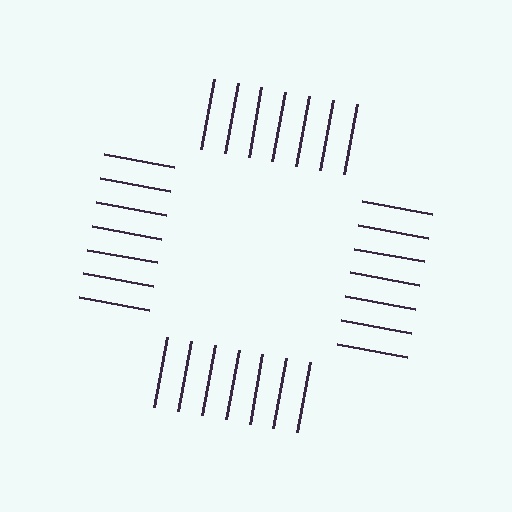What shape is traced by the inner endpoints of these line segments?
An illusory square — the line segments terminate on its edges but no continuous stroke is drawn.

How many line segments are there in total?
28 — 7 along each of the 4 edges.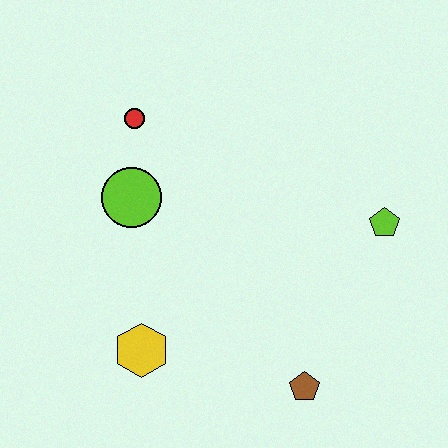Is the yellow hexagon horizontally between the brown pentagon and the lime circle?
Yes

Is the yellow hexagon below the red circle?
Yes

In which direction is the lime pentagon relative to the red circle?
The lime pentagon is to the right of the red circle.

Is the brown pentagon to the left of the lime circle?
No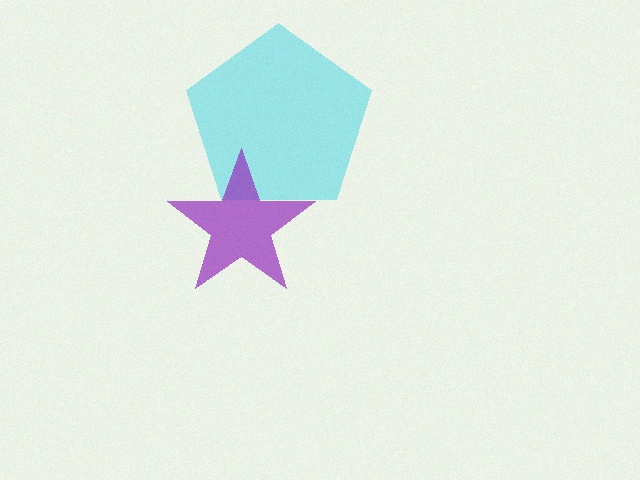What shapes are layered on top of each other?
The layered shapes are: a cyan pentagon, a purple star.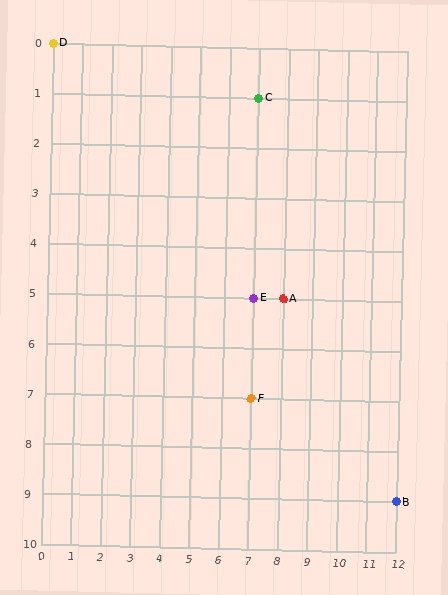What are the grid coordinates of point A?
Point A is at grid coordinates (8, 5).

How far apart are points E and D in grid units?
Points E and D are 7 columns and 5 rows apart (about 8.6 grid units diagonally).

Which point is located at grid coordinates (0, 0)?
Point D is at (0, 0).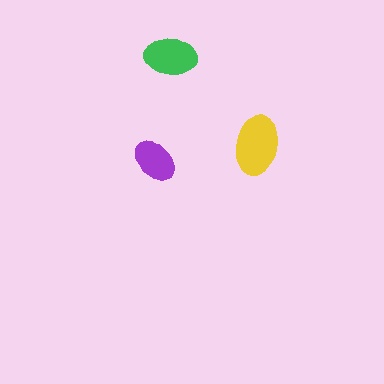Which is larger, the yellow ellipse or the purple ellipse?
The yellow one.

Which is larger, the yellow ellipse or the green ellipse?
The yellow one.